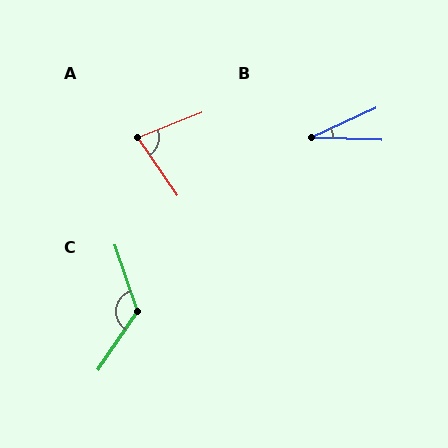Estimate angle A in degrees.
Approximately 77 degrees.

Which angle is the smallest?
B, at approximately 27 degrees.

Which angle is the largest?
C, at approximately 128 degrees.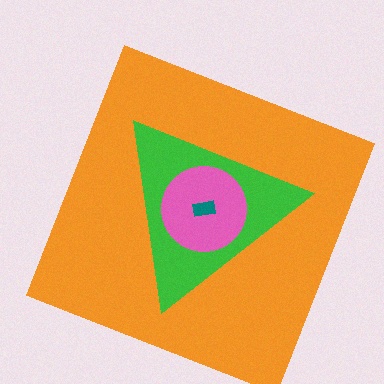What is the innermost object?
The teal rectangle.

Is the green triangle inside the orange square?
Yes.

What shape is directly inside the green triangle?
The pink circle.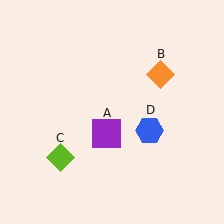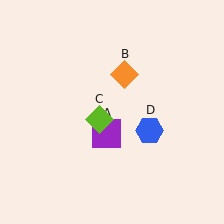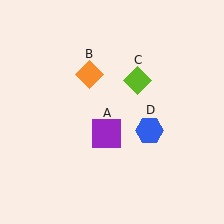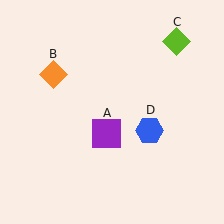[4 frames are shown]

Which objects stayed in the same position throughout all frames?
Purple square (object A) and blue hexagon (object D) remained stationary.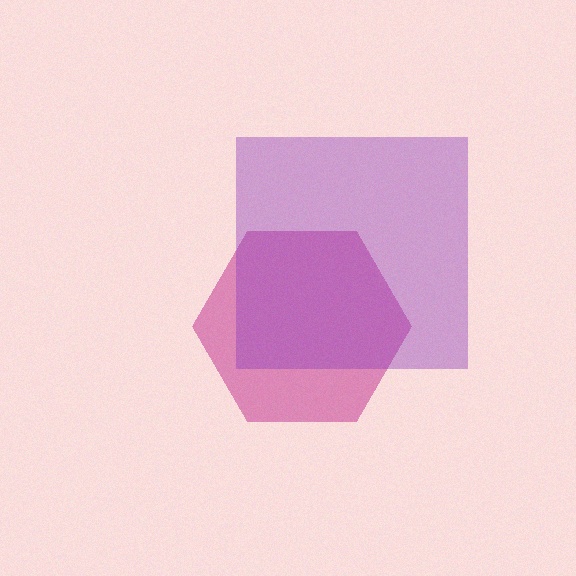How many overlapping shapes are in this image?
There are 2 overlapping shapes in the image.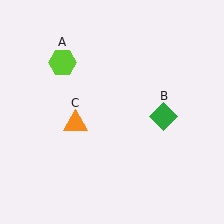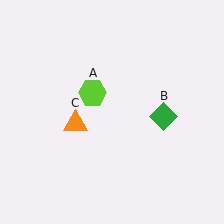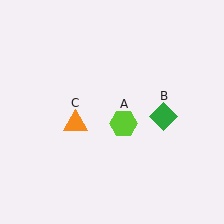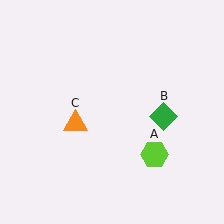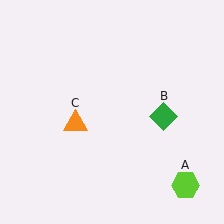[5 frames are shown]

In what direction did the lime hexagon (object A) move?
The lime hexagon (object A) moved down and to the right.